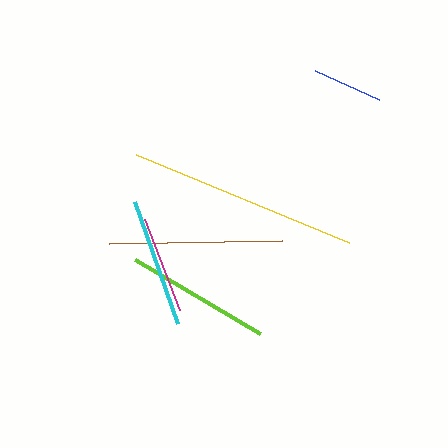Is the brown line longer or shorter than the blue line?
The brown line is longer than the blue line.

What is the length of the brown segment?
The brown segment is approximately 173 pixels long.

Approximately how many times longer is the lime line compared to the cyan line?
The lime line is approximately 1.1 times the length of the cyan line.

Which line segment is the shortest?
The blue line is the shortest at approximately 70 pixels.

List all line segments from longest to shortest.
From longest to shortest: yellow, brown, lime, cyan, magenta, blue.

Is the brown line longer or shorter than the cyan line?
The brown line is longer than the cyan line.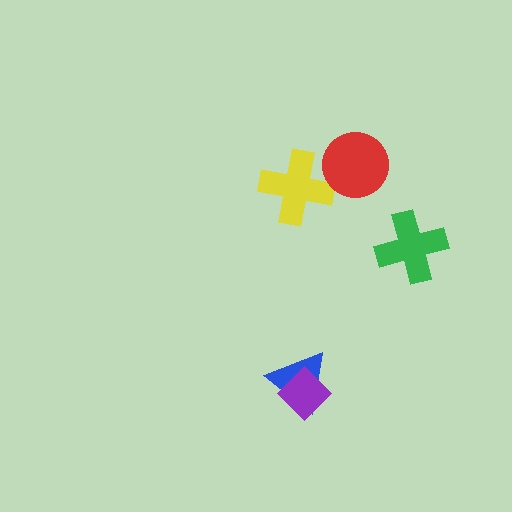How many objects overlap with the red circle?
1 object overlaps with the red circle.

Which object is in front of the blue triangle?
The purple diamond is in front of the blue triangle.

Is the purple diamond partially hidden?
No, no other shape covers it.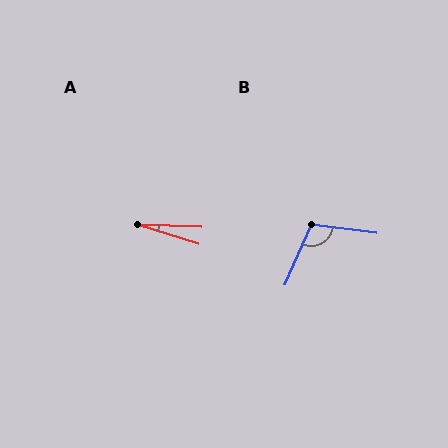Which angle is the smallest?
A, at approximately 16 degrees.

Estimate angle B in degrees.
Approximately 106 degrees.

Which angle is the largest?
B, at approximately 106 degrees.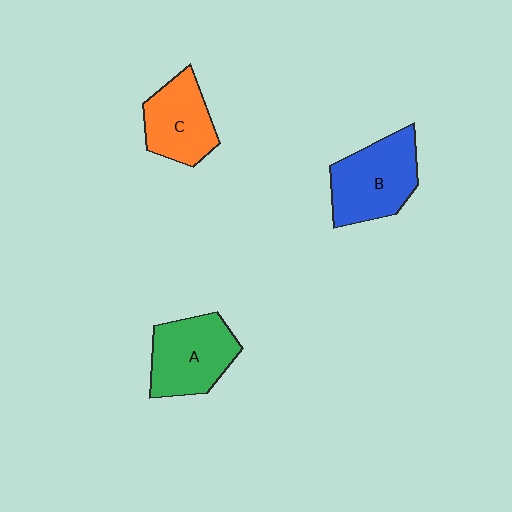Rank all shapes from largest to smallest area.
From largest to smallest: B (blue), A (green), C (orange).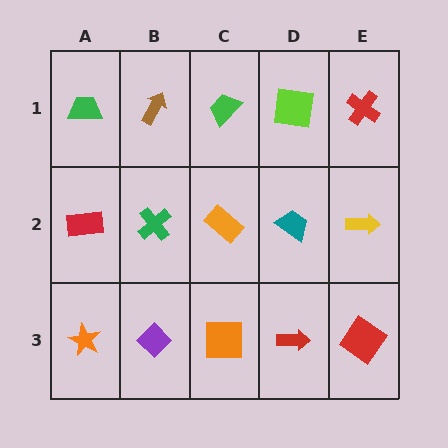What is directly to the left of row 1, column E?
A lime square.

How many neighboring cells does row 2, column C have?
4.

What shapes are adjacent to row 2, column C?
A green trapezoid (row 1, column C), an orange square (row 3, column C), a green cross (row 2, column B), a teal trapezoid (row 2, column D).